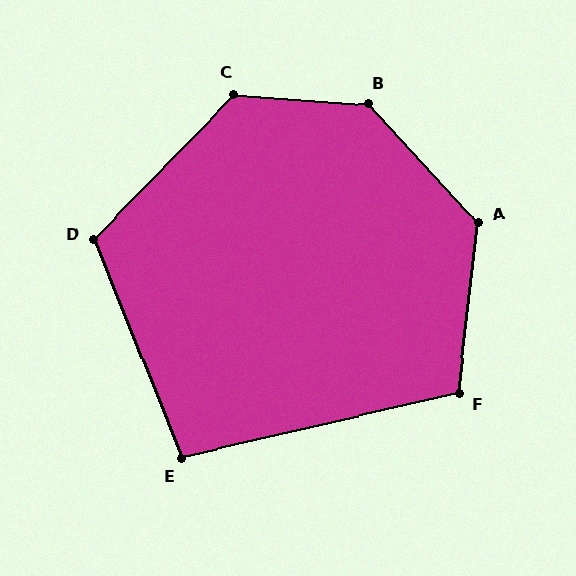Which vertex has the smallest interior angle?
E, at approximately 99 degrees.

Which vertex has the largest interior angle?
B, at approximately 137 degrees.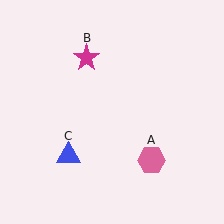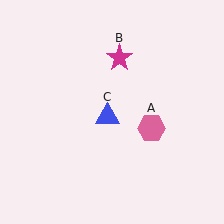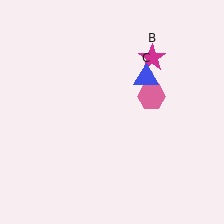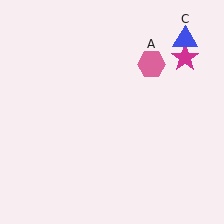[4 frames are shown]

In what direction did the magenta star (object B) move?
The magenta star (object B) moved right.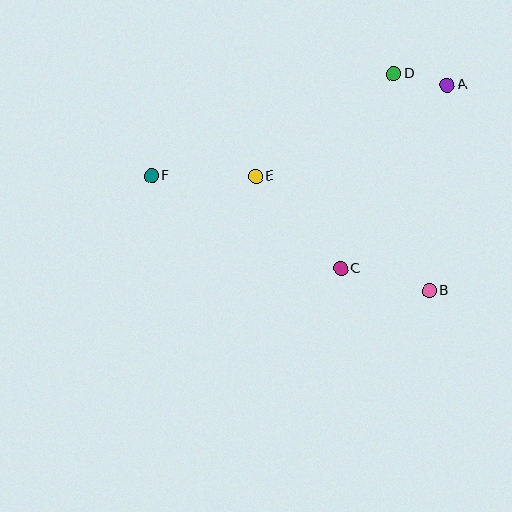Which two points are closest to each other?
Points A and D are closest to each other.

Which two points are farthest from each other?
Points A and F are farthest from each other.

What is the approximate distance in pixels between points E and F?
The distance between E and F is approximately 104 pixels.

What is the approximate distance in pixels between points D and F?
The distance between D and F is approximately 263 pixels.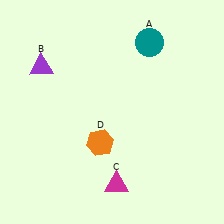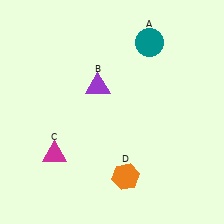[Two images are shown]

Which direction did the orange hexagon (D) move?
The orange hexagon (D) moved down.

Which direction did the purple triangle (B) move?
The purple triangle (B) moved right.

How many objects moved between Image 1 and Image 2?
3 objects moved between the two images.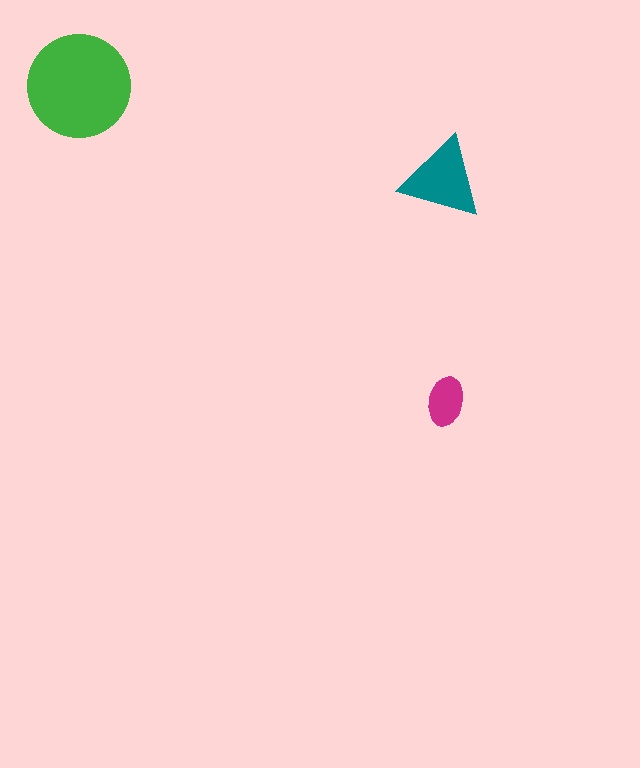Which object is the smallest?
The magenta ellipse.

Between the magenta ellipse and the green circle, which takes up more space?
The green circle.